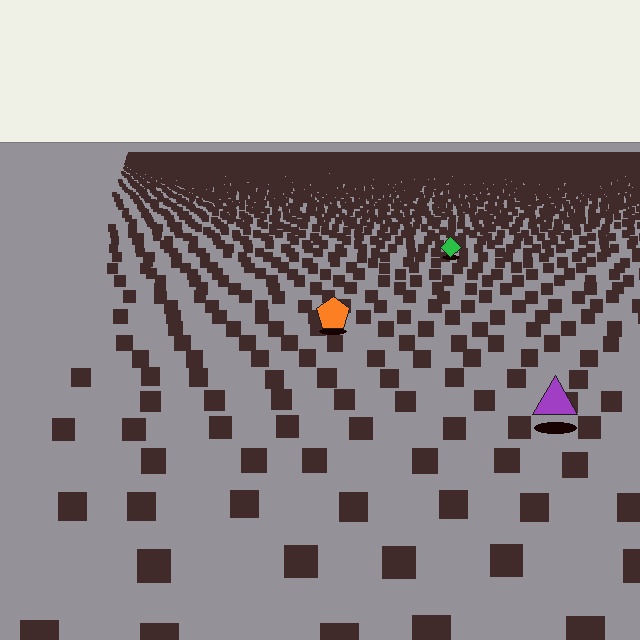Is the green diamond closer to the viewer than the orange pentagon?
No. The orange pentagon is closer — you can tell from the texture gradient: the ground texture is coarser near it.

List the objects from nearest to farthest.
From nearest to farthest: the purple triangle, the orange pentagon, the green diamond.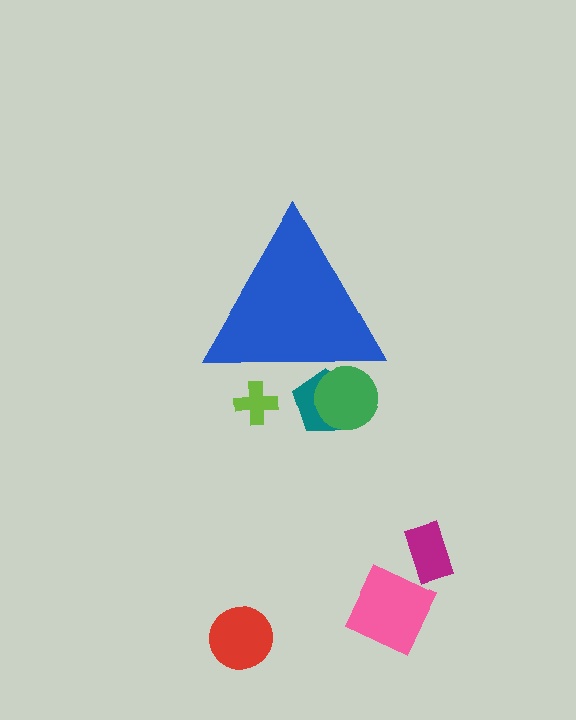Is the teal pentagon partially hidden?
Yes, the teal pentagon is partially hidden behind the blue triangle.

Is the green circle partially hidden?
Yes, the green circle is partially hidden behind the blue triangle.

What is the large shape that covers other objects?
A blue triangle.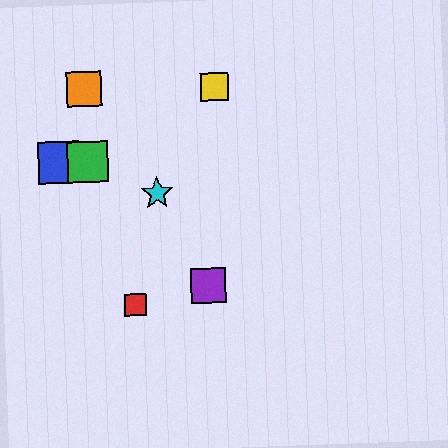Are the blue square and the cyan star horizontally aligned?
No, the blue square is at y≈163 and the cyan star is at y≈193.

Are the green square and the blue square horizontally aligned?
Yes, both are at y≈161.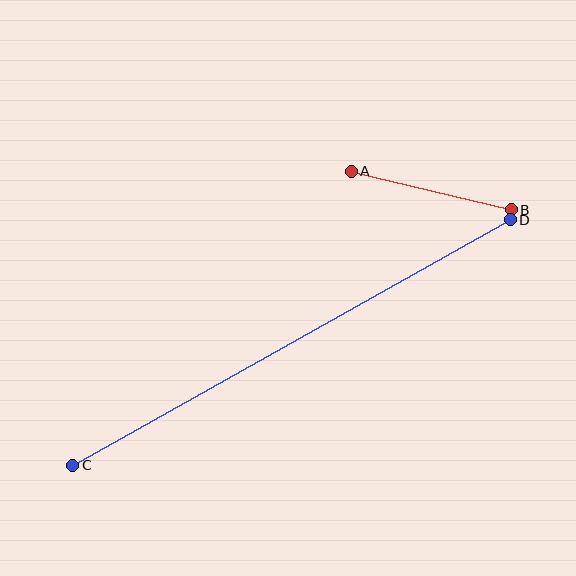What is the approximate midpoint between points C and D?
The midpoint is at approximately (292, 342) pixels.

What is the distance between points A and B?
The distance is approximately 165 pixels.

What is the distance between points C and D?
The distance is approximately 502 pixels.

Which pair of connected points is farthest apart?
Points C and D are farthest apart.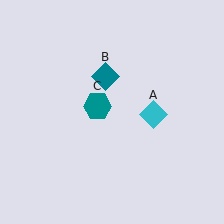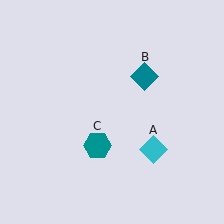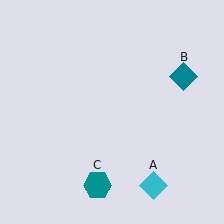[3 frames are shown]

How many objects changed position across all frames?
3 objects changed position: cyan diamond (object A), teal diamond (object B), teal hexagon (object C).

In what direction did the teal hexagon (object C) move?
The teal hexagon (object C) moved down.